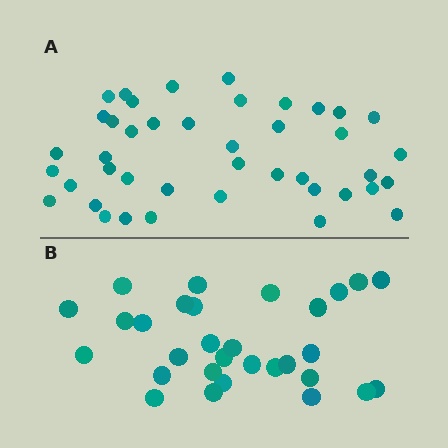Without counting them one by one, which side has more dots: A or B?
Region A (the top region) has more dots.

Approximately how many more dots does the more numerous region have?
Region A has roughly 12 or so more dots than region B.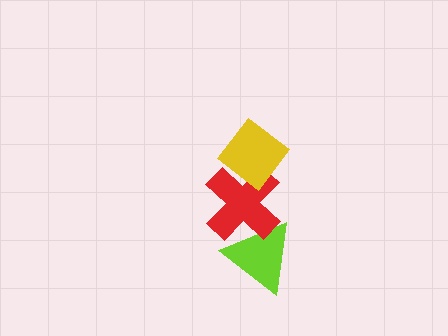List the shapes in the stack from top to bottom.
From top to bottom: the yellow diamond, the red cross, the lime triangle.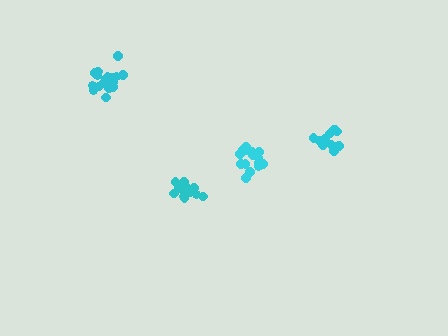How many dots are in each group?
Group 1: 15 dots, Group 2: 16 dots, Group 3: 13 dots, Group 4: 17 dots (61 total).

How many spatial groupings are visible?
There are 4 spatial groupings.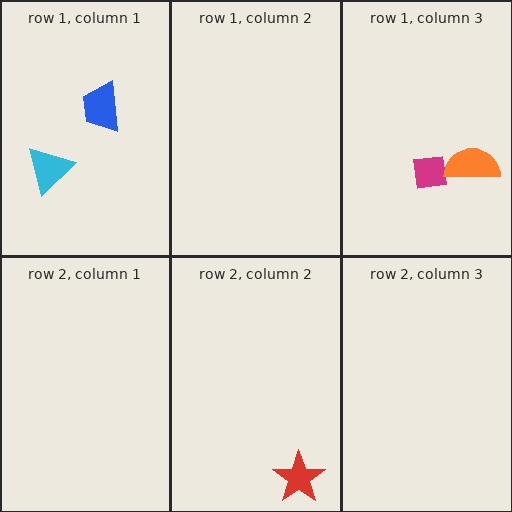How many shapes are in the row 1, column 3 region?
2.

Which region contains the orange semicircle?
The row 1, column 3 region.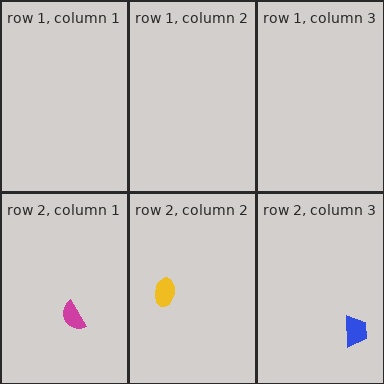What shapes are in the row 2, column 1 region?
The magenta semicircle.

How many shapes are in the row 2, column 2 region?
1.